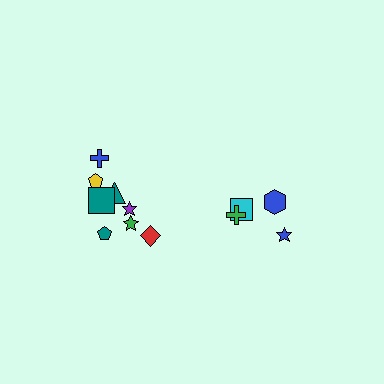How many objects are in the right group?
There are 4 objects.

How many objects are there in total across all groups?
There are 12 objects.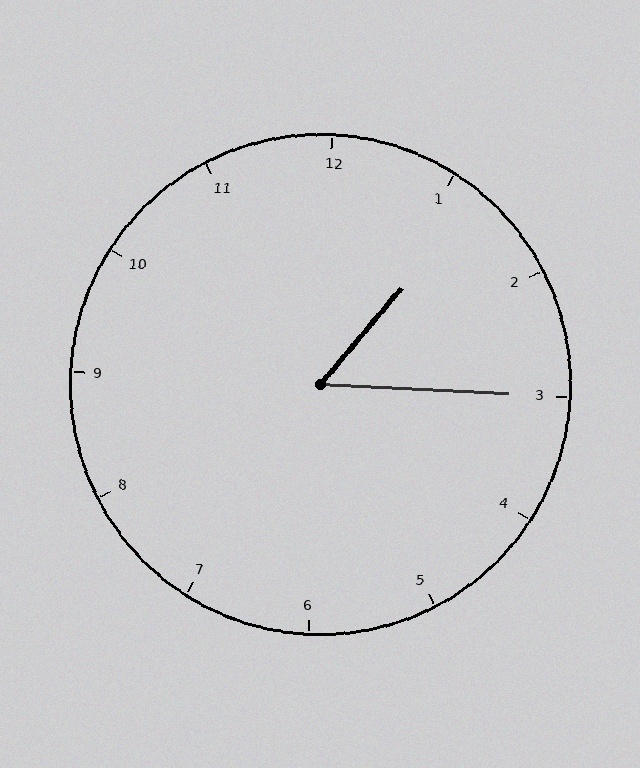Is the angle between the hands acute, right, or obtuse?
It is acute.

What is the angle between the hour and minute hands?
Approximately 52 degrees.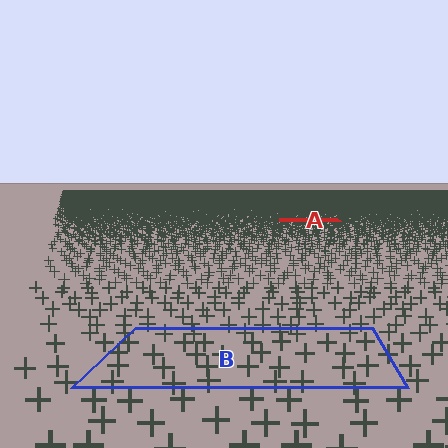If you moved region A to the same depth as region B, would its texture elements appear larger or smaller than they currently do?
They would appear larger. At a closer depth, the same texture elements are projected at a bigger on-screen size.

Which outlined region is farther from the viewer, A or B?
Region A is farther from the viewer — the texture elements inside it appear smaller and more densely packed.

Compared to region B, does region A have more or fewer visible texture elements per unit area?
Region A has more texture elements per unit area — they are packed more densely because it is farther away.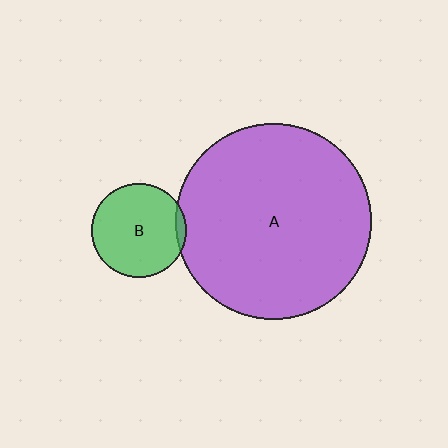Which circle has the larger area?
Circle A (purple).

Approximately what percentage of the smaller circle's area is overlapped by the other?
Approximately 5%.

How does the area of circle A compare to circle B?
Approximately 4.3 times.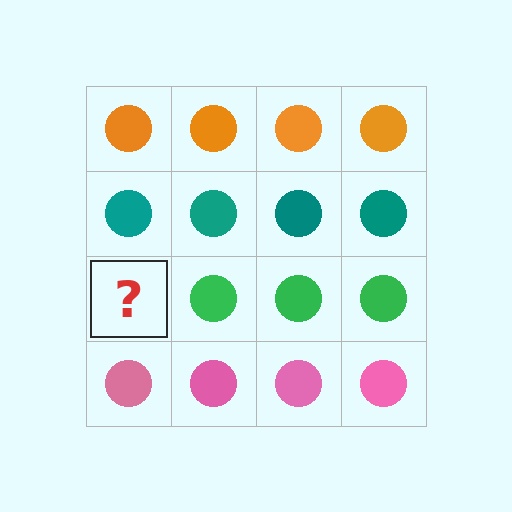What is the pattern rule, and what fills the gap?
The rule is that each row has a consistent color. The gap should be filled with a green circle.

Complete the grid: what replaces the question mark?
The question mark should be replaced with a green circle.